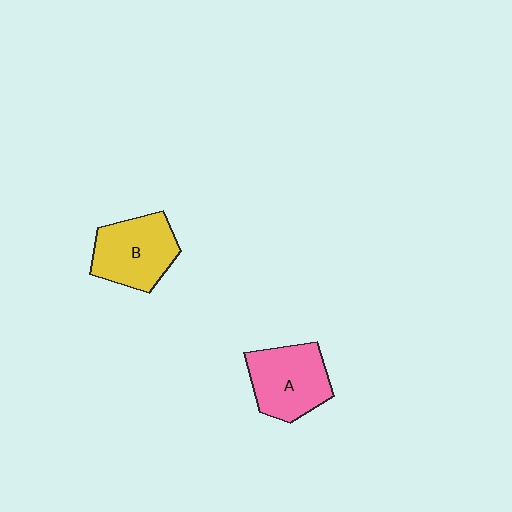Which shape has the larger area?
Shape A (pink).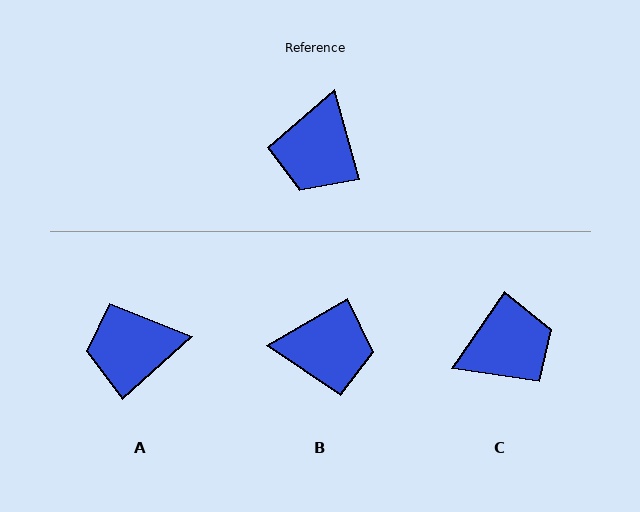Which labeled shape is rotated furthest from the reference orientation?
C, about 131 degrees away.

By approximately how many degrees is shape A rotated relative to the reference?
Approximately 63 degrees clockwise.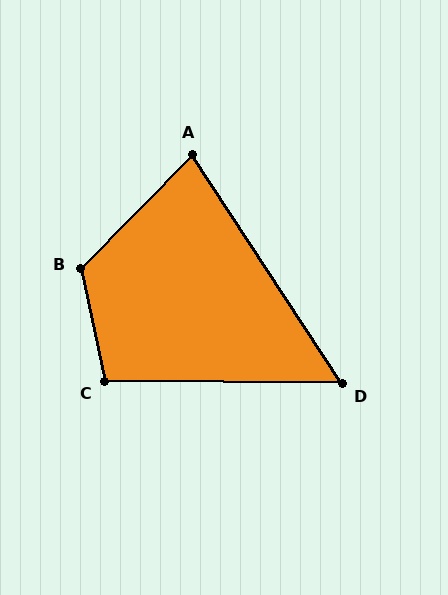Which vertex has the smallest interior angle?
D, at approximately 56 degrees.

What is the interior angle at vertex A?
Approximately 78 degrees (acute).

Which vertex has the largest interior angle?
B, at approximately 124 degrees.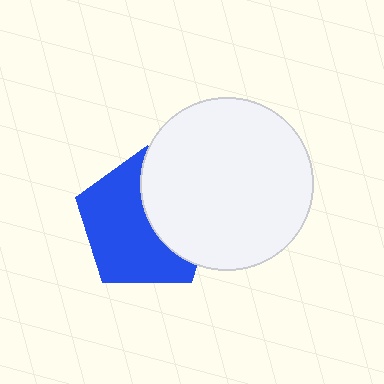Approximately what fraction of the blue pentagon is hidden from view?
Roughly 40% of the blue pentagon is hidden behind the white circle.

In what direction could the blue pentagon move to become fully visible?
The blue pentagon could move left. That would shift it out from behind the white circle entirely.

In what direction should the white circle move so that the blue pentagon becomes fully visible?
The white circle should move right. That is the shortest direction to clear the overlap and leave the blue pentagon fully visible.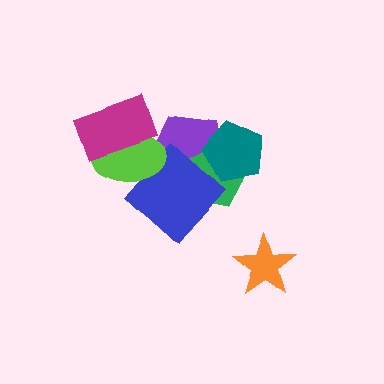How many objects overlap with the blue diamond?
3 objects overlap with the blue diamond.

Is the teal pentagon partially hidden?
No, no other shape covers it.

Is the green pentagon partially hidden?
Yes, it is partially covered by another shape.